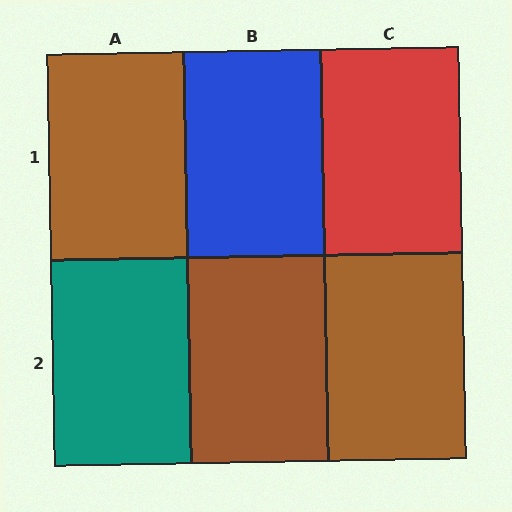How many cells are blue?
1 cell is blue.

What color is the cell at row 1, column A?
Brown.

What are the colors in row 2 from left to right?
Teal, brown, brown.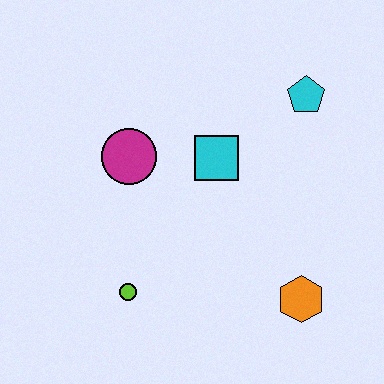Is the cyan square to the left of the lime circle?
No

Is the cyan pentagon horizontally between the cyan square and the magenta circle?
No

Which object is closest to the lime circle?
The magenta circle is closest to the lime circle.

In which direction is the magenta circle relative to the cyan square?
The magenta circle is to the left of the cyan square.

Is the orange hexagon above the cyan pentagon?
No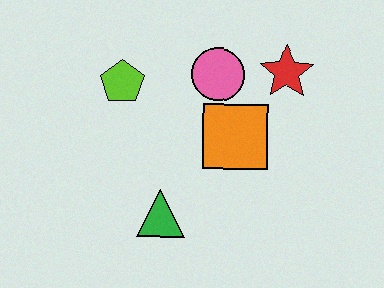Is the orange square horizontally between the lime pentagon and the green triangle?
No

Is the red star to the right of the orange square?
Yes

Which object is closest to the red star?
The pink circle is closest to the red star.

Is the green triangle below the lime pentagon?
Yes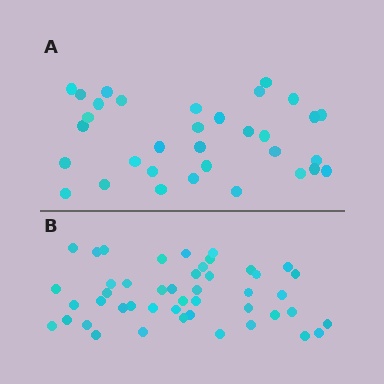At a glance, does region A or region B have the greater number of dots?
Region B (the bottom region) has more dots.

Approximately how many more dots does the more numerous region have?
Region B has approximately 15 more dots than region A.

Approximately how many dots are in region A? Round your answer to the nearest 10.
About 30 dots. (The exact count is 33, which rounds to 30.)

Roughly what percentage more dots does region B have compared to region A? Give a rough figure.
About 40% more.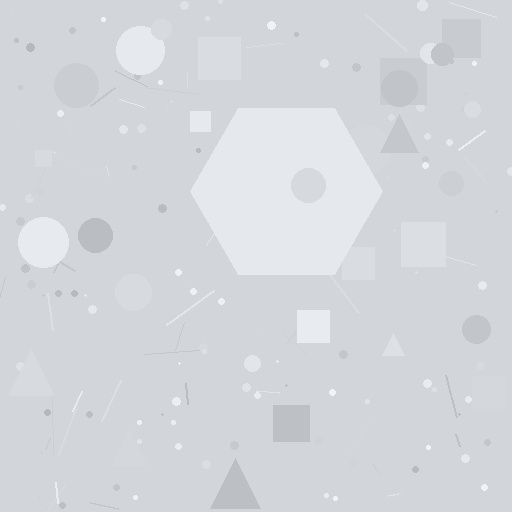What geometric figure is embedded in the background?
A hexagon is embedded in the background.